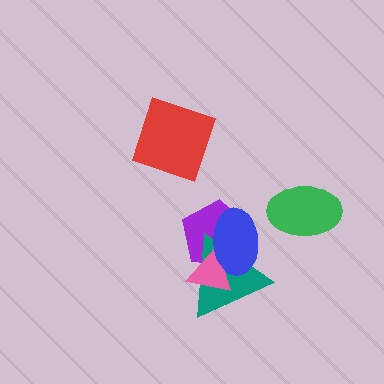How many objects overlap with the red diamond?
0 objects overlap with the red diamond.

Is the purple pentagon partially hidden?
Yes, it is partially covered by another shape.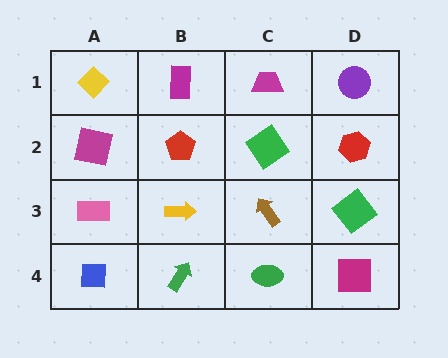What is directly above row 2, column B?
A magenta rectangle.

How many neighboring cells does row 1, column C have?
3.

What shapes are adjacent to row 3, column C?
A green diamond (row 2, column C), a green ellipse (row 4, column C), a yellow arrow (row 3, column B), a green diamond (row 3, column D).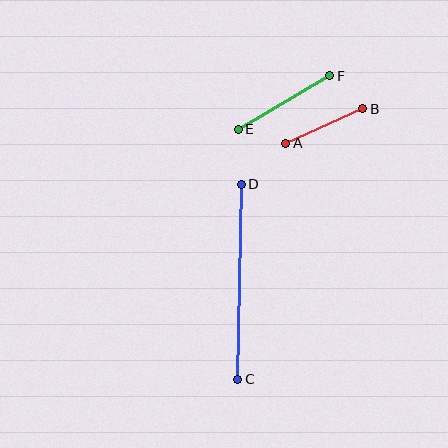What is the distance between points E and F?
The distance is approximately 106 pixels.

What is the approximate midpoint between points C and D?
The midpoint is at approximately (239, 282) pixels.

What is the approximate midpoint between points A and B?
The midpoint is at approximately (324, 126) pixels.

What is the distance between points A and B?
The distance is approximately 84 pixels.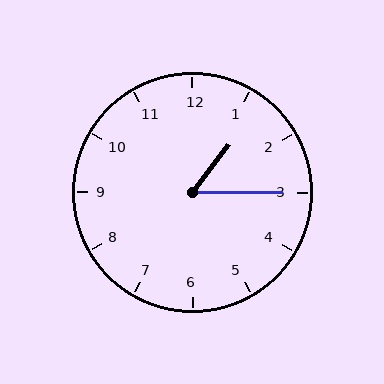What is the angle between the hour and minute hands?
Approximately 52 degrees.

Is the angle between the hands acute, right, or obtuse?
It is acute.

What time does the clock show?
1:15.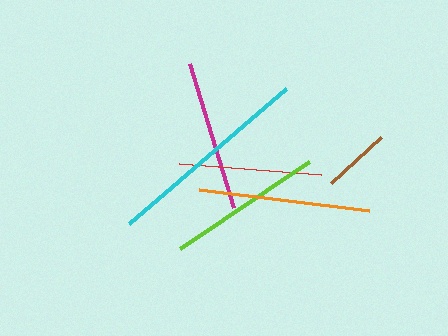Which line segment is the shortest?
The brown line is the shortest at approximately 68 pixels.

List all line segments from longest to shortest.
From longest to shortest: cyan, orange, lime, magenta, red, brown.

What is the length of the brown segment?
The brown segment is approximately 68 pixels long.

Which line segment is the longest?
The cyan line is the longest at approximately 208 pixels.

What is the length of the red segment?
The red segment is approximately 143 pixels long.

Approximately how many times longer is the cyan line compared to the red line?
The cyan line is approximately 1.5 times the length of the red line.